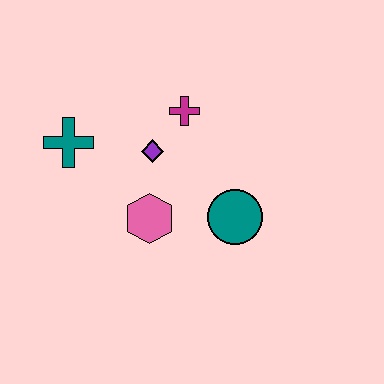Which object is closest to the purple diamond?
The magenta cross is closest to the purple diamond.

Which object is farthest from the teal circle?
The teal cross is farthest from the teal circle.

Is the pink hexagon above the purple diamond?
No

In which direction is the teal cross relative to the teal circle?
The teal cross is to the left of the teal circle.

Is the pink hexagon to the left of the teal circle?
Yes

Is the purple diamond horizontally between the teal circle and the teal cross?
Yes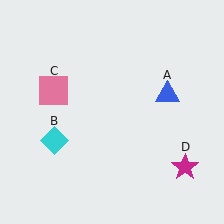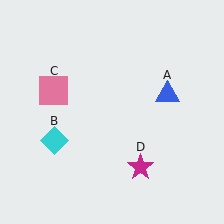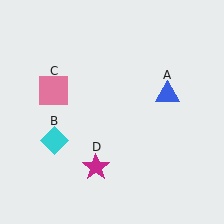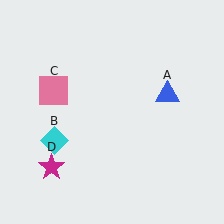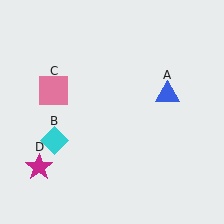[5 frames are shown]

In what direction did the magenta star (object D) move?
The magenta star (object D) moved left.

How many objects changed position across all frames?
1 object changed position: magenta star (object D).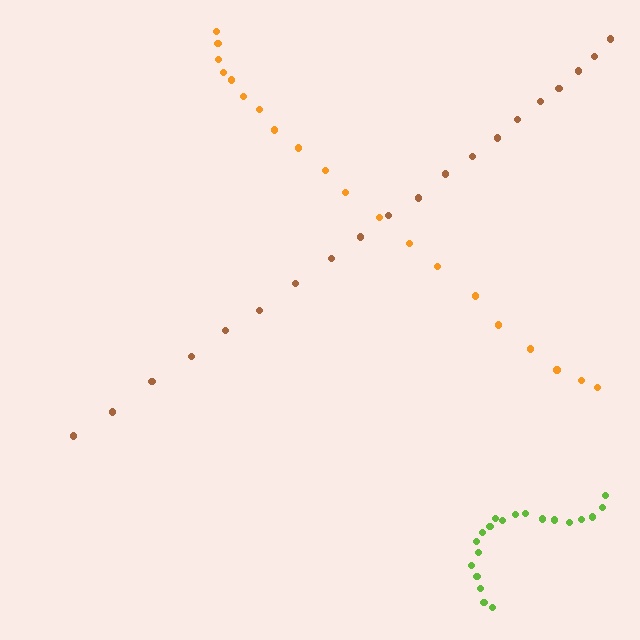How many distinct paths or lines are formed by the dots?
There are 3 distinct paths.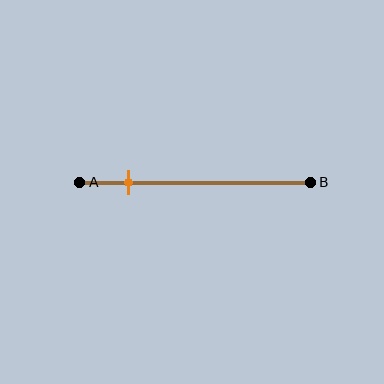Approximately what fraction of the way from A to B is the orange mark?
The orange mark is approximately 20% of the way from A to B.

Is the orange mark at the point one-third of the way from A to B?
No, the mark is at about 20% from A, not at the 33% one-third point.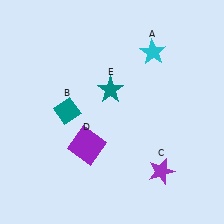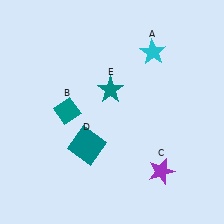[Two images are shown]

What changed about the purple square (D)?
In Image 1, D is purple. In Image 2, it changed to teal.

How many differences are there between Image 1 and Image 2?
There is 1 difference between the two images.